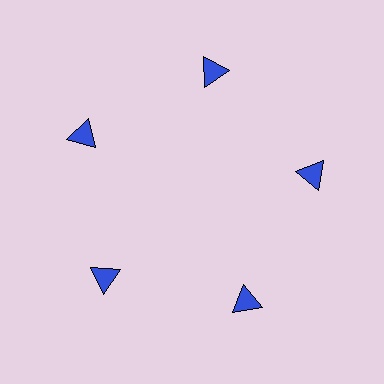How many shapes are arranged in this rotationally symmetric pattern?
There are 5 shapes, arranged in 5 groups of 1.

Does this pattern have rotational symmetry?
Yes, this pattern has 5-fold rotational symmetry. It looks the same after rotating 72 degrees around the center.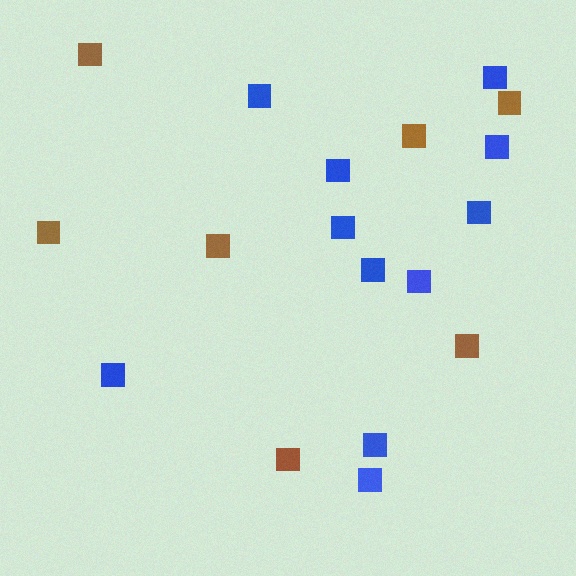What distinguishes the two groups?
There are 2 groups: one group of blue squares (11) and one group of brown squares (7).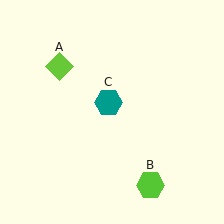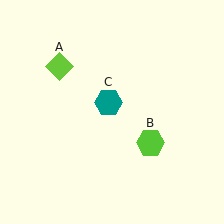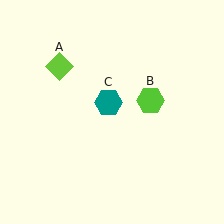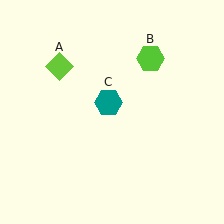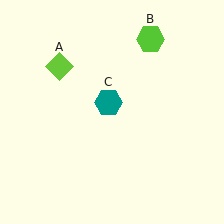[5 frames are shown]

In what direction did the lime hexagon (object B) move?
The lime hexagon (object B) moved up.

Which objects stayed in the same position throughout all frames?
Lime diamond (object A) and teal hexagon (object C) remained stationary.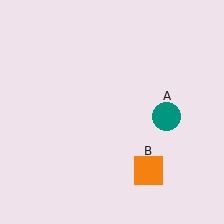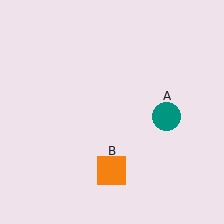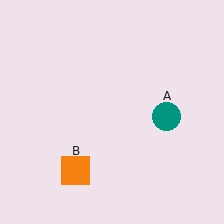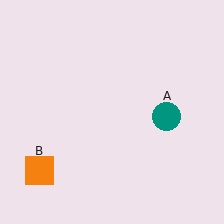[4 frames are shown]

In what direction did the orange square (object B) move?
The orange square (object B) moved left.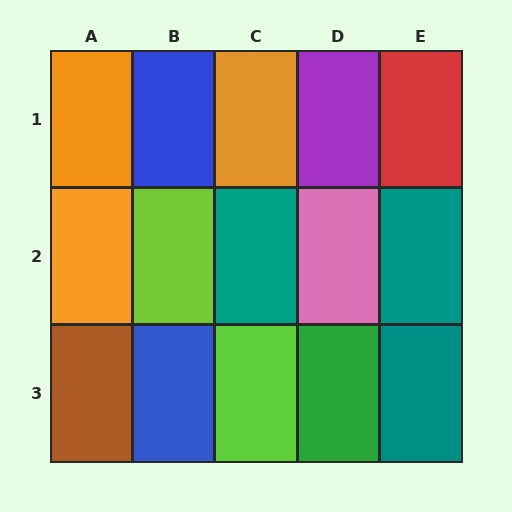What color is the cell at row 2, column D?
Pink.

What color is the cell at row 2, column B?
Lime.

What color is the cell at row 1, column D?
Purple.